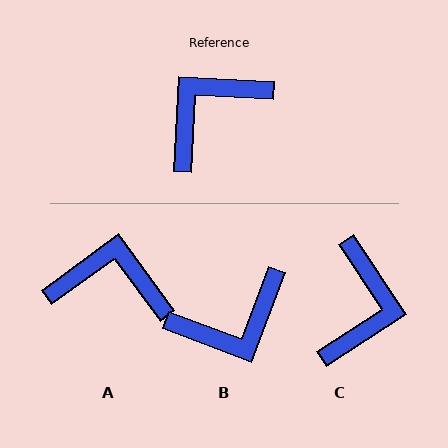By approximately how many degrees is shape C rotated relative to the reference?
Approximately 144 degrees clockwise.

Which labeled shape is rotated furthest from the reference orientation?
B, about 162 degrees away.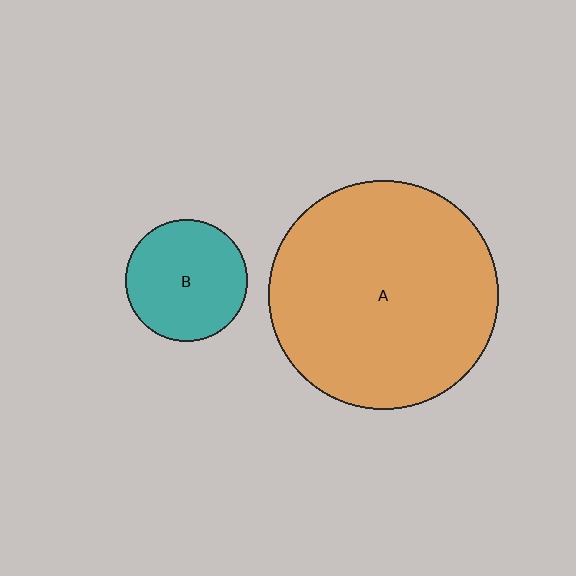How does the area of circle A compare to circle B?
Approximately 3.5 times.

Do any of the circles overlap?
No, none of the circles overlap.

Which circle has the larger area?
Circle A (orange).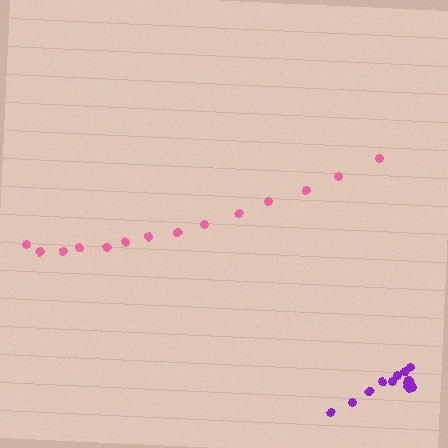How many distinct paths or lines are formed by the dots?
There are 2 distinct paths.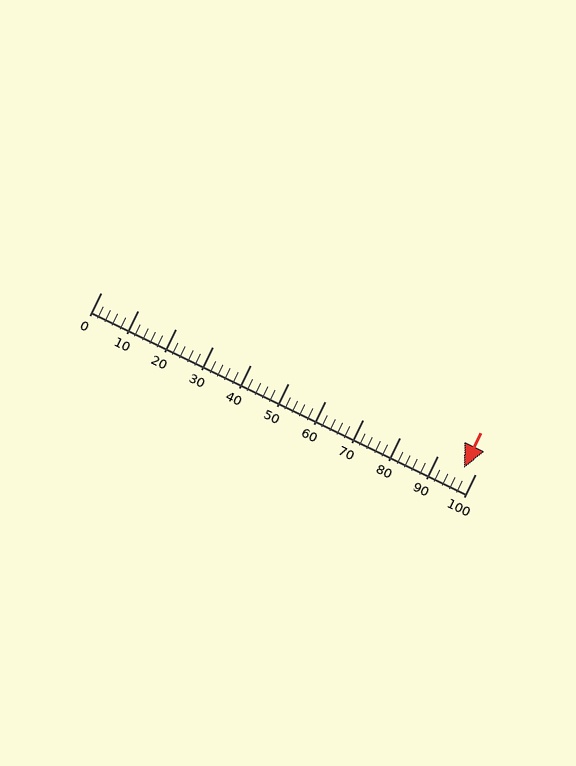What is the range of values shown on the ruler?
The ruler shows values from 0 to 100.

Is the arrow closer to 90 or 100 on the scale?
The arrow is closer to 100.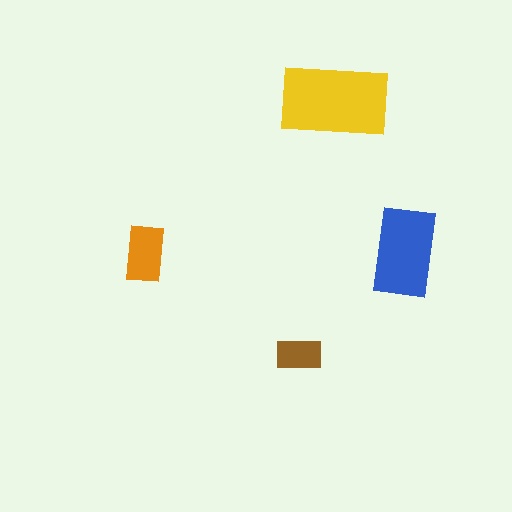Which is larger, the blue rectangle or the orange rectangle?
The blue one.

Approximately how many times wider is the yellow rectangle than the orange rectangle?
About 2 times wider.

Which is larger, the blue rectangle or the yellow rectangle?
The yellow one.